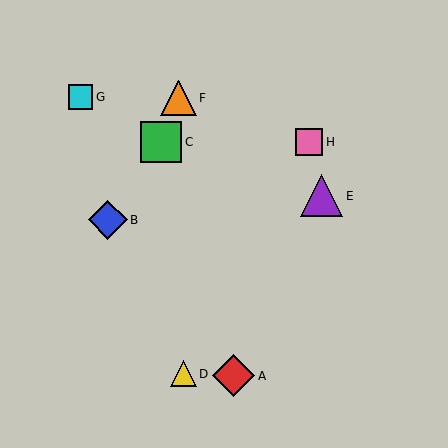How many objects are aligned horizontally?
2 objects (C, H) are aligned horizontally.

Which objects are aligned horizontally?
Objects C, H are aligned horizontally.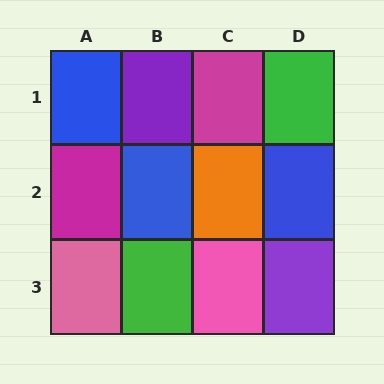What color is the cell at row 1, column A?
Blue.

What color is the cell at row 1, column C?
Magenta.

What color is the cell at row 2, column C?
Orange.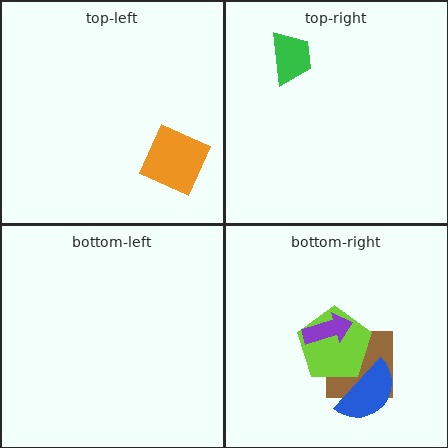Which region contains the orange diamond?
The top-left region.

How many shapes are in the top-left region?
1.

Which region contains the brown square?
The bottom-right region.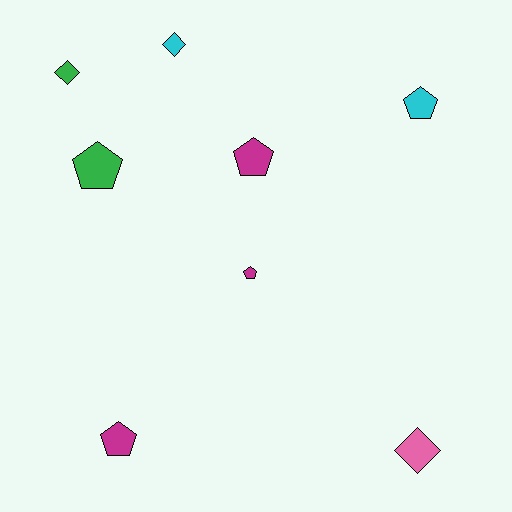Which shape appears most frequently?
Pentagon, with 5 objects.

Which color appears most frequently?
Magenta, with 3 objects.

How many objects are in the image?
There are 8 objects.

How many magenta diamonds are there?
There are no magenta diamonds.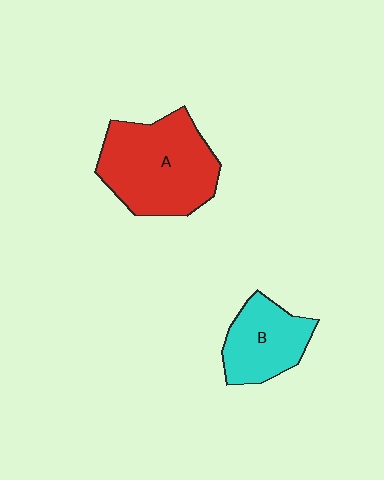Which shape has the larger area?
Shape A (red).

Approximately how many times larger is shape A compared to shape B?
Approximately 1.7 times.